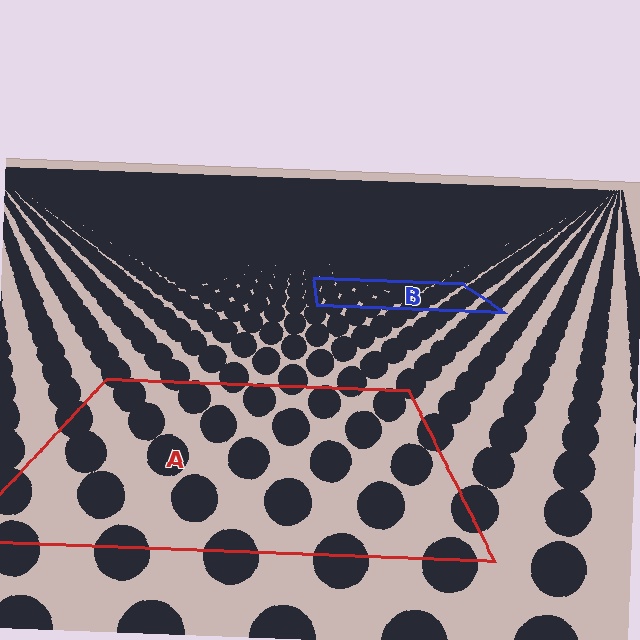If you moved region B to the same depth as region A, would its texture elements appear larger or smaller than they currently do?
They would appear larger. At a closer depth, the same texture elements are projected at a bigger on-screen size.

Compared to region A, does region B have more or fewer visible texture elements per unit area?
Region B has more texture elements per unit area — they are packed more densely because it is farther away.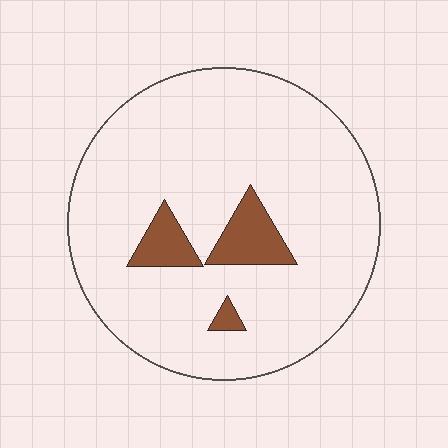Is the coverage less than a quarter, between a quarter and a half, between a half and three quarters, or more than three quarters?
Less than a quarter.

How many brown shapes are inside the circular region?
3.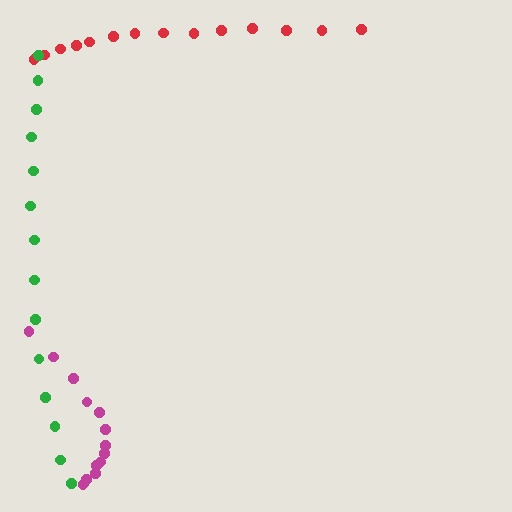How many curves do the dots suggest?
There are 3 distinct paths.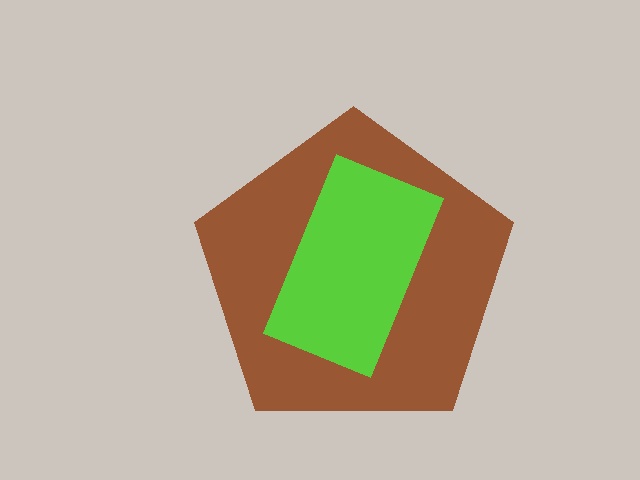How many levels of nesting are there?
2.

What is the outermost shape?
The brown pentagon.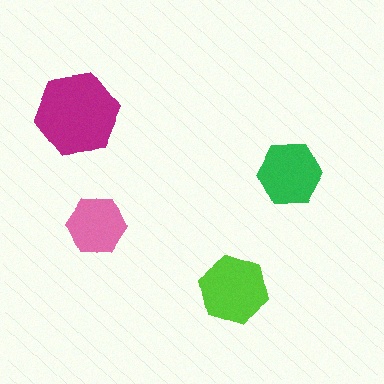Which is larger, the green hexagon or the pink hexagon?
The green one.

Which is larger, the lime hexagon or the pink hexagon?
The lime one.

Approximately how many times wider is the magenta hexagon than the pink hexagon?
About 1.5 times wider.